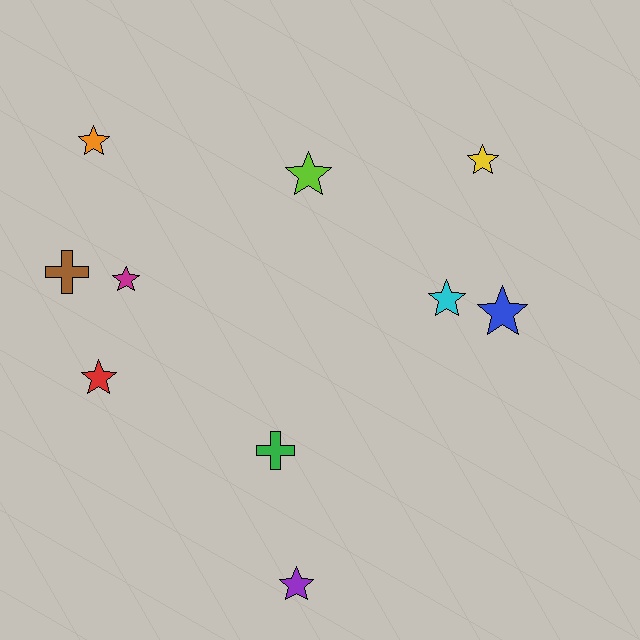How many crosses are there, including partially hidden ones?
There are 2 crosses.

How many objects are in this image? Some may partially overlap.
There are 10 objects.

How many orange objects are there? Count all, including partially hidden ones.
There is 1 orange object.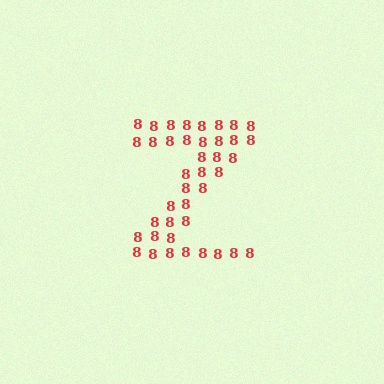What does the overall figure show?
The overall figure shows the letter Z.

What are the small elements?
The small elements are digit 8's.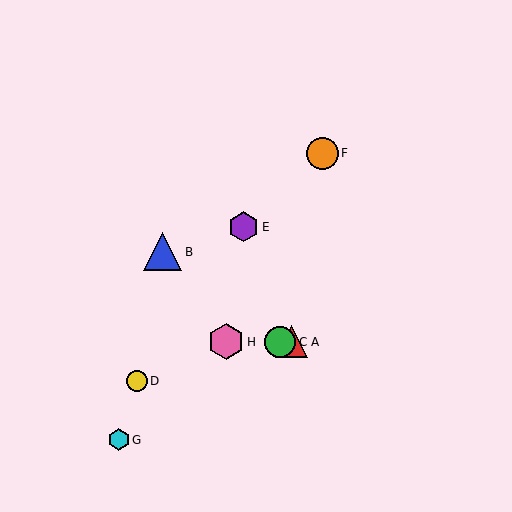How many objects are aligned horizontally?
3 objects (A, C, H) are aligned horizontally.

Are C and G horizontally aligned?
No, C is at y≈342 and G is at y≈440.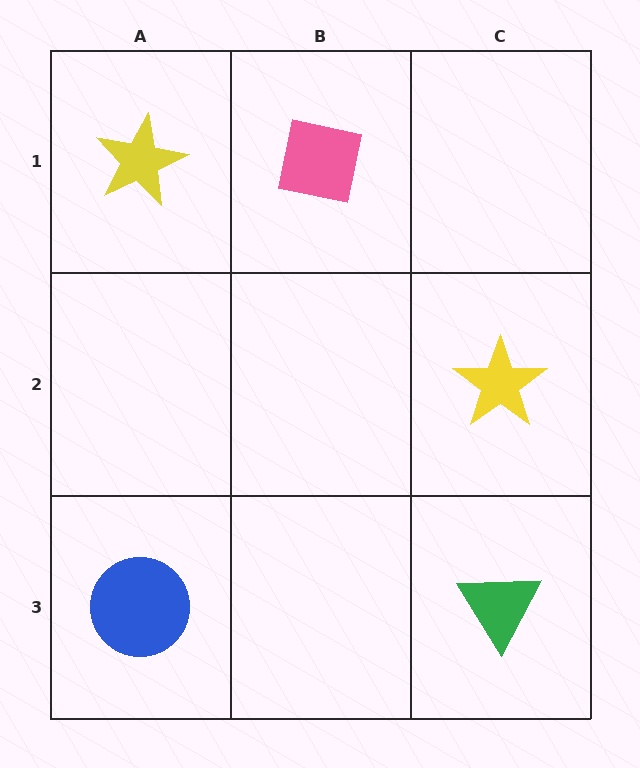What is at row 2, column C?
A yellow star.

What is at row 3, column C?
A green triangle.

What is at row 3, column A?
A blue circle.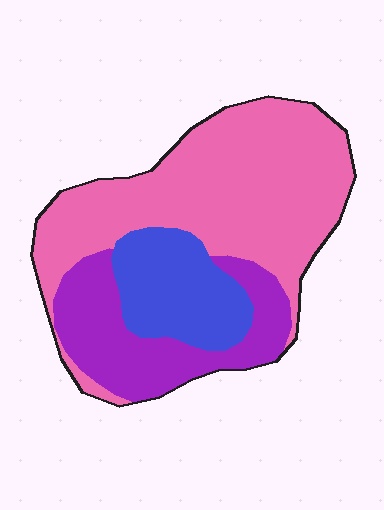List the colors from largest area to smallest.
From largest to smallest: pink, purple, blue.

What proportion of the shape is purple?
Purple takes up about one quarter (1/4) of the shape.